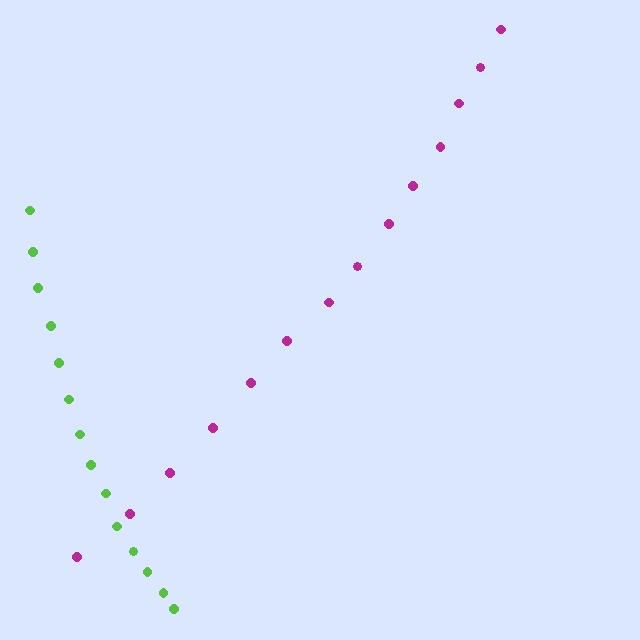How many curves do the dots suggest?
There are 2 distinct paths.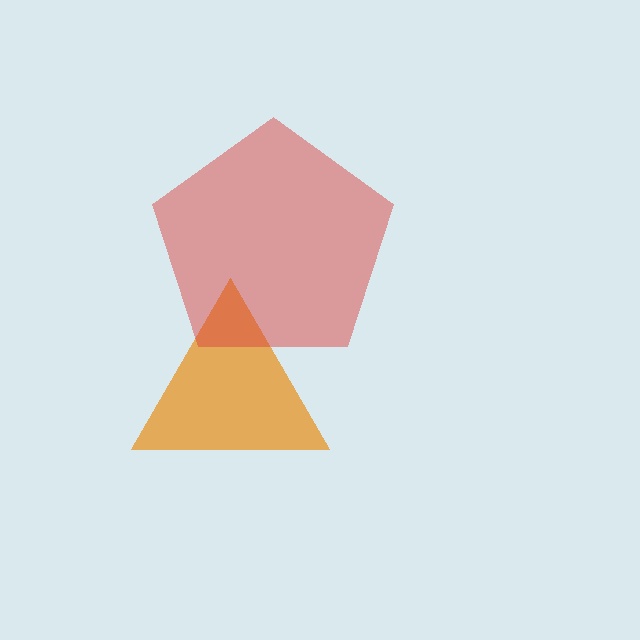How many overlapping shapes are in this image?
There are 2 overlapping shapes in the image.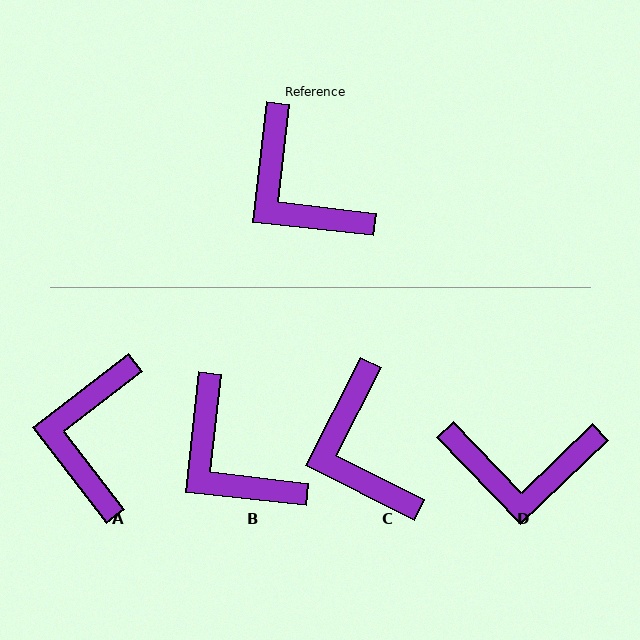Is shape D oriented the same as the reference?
No, it is off by about 50 degrees.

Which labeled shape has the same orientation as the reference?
B.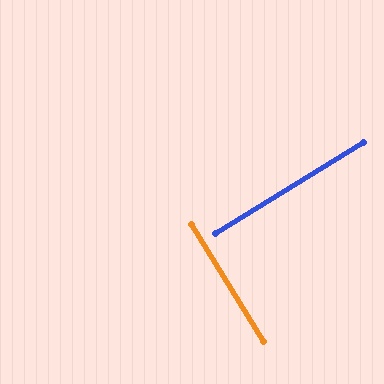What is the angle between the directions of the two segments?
Approximately 90 degrees.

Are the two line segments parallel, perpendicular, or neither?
Perpendicular — they meet at approximately 90°.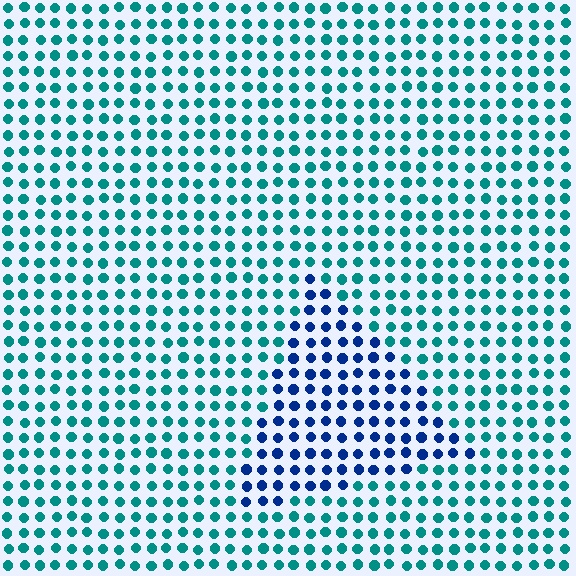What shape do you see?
I see a triangle.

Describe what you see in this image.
The image is filled with small teal elements in a uniform arrangement. A triangle-shaped region is visible where the elements are tinted to a slightly different hue, forming a subtle color boundary.